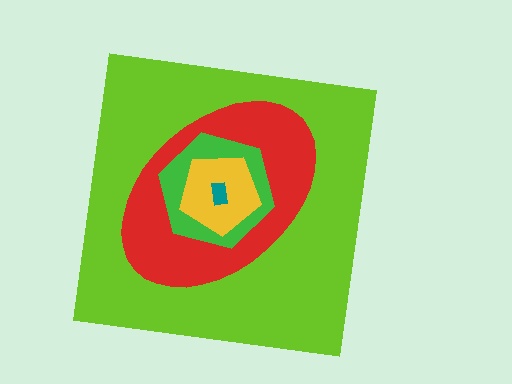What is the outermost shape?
The lime square.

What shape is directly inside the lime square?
The red ellipse.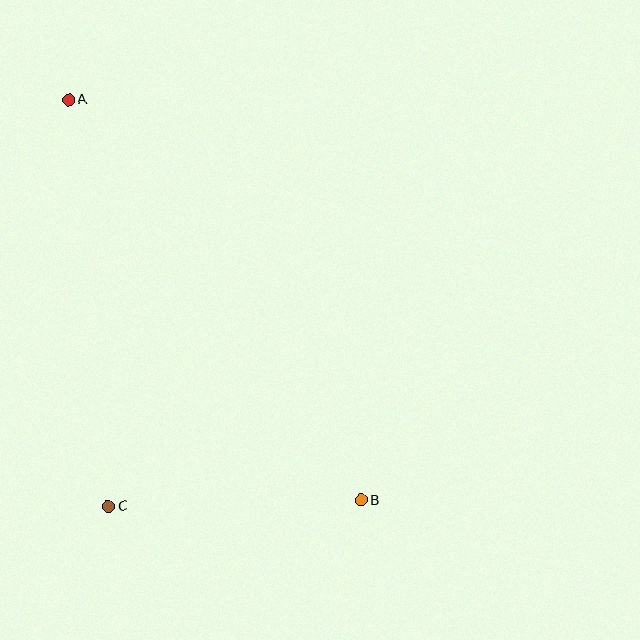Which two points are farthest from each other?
Points A and B are farthest from each other.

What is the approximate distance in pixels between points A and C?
The distance between A and C is approximately 408 pixels.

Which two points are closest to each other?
Points B and C are closest to each other.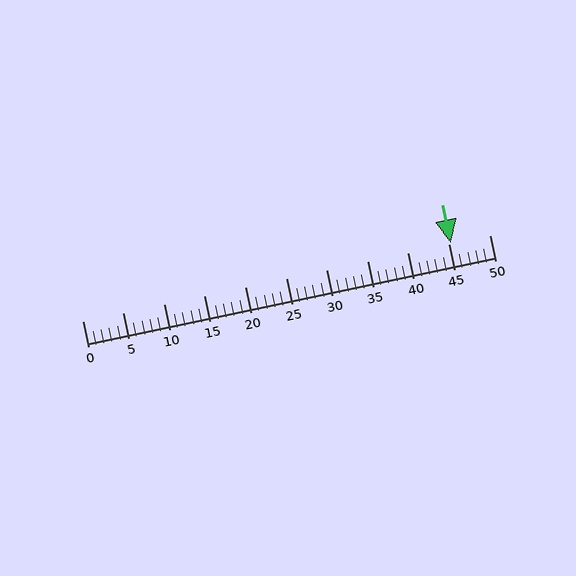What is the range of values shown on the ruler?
The ruler shows values from 0 to 50.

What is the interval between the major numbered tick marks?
The major tick marks are spaced 5 units apart.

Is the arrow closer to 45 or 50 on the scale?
The arrow is closer to 45.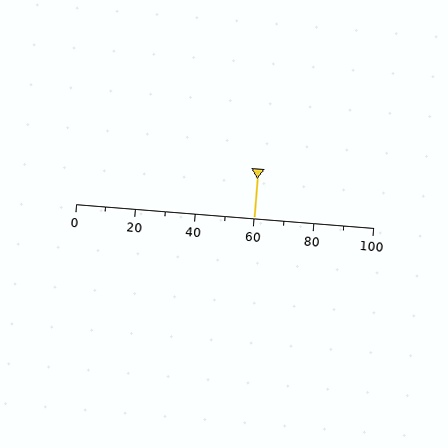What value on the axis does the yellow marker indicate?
The marker indicates approximately 60.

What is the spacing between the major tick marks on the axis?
The major ticks are spaced 20 apart.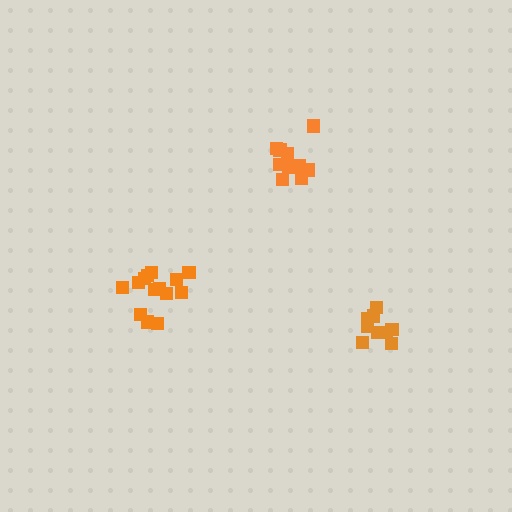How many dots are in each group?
Group 1: 14 dots, Group 2: 11 dots, Group 3: 9 dots (34 total).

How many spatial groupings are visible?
There are 3 spatial groupings.